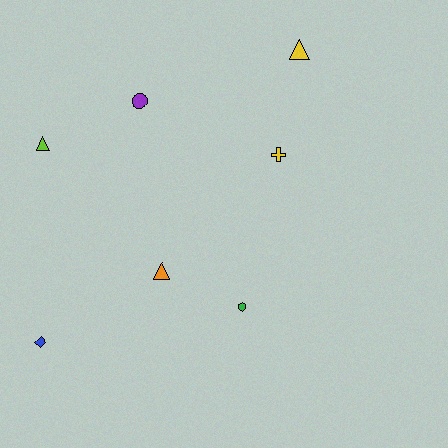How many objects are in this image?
There are 7 objects.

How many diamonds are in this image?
There is 1 diamond.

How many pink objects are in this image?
There are no pink objects.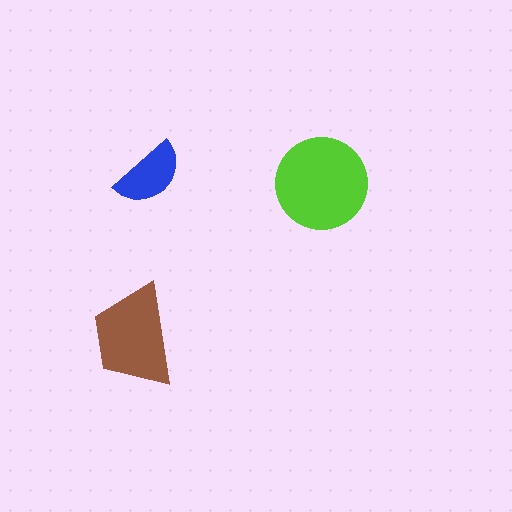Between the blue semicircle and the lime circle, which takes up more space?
The lime circle.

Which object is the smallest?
The blue semicircle.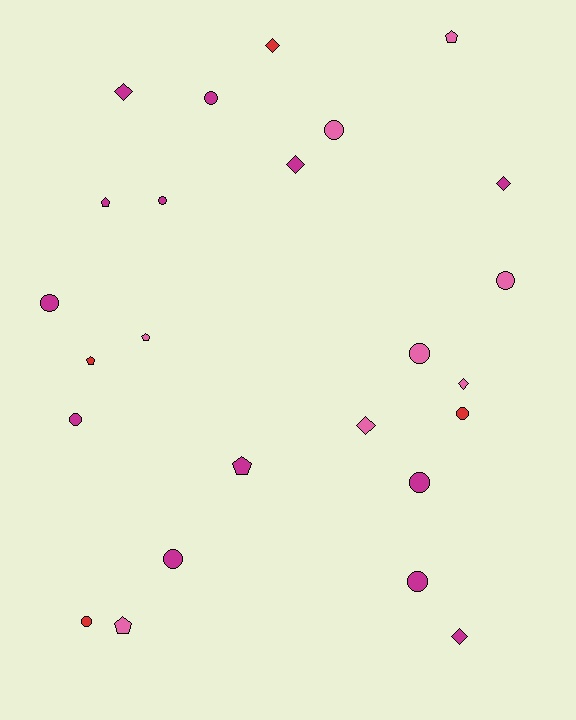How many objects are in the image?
There are 25 objects.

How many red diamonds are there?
There is 1 red diamond.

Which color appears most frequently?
Magenta, with 13 objects.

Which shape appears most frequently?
Circle, with 12 objects.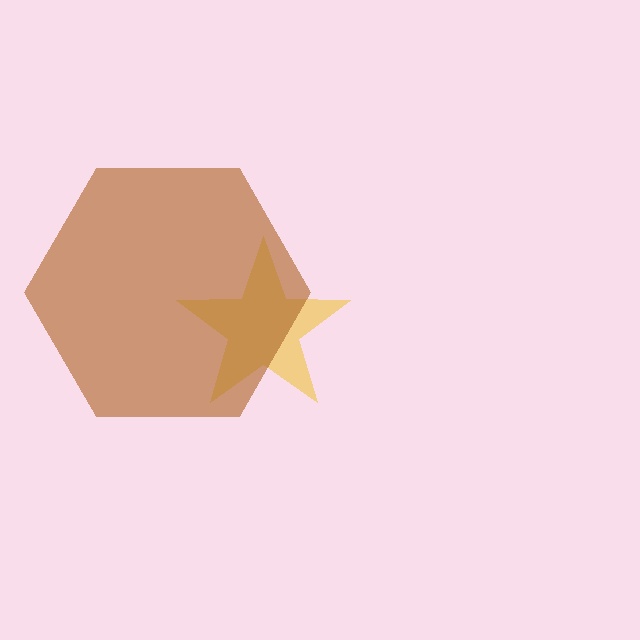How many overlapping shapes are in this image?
There are 2 overlapping shapes in the image.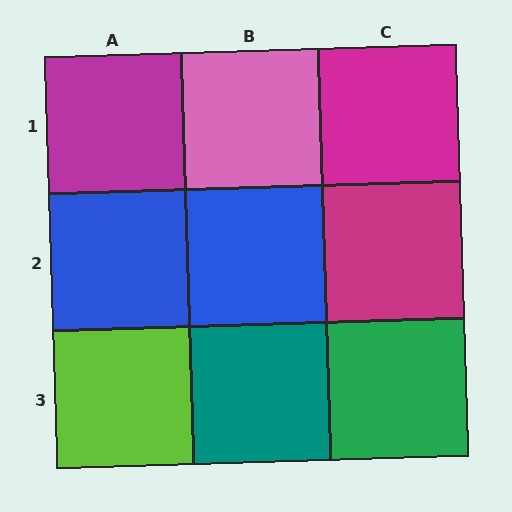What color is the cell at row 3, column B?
Teal.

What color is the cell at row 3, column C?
Green.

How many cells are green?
1 cell is green.